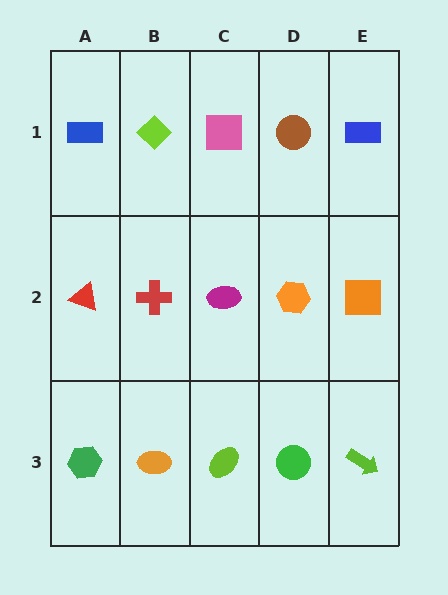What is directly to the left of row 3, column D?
A lime ellipse.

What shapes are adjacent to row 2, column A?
A blue rectangle (row 1, column A), a green hexagon (row 3, column A), a red cross (row 2, column B).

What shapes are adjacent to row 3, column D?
An orange hexagon (row 2, column D), a lime ellipse (row 3, column C), a lime arrow (row 3, column E).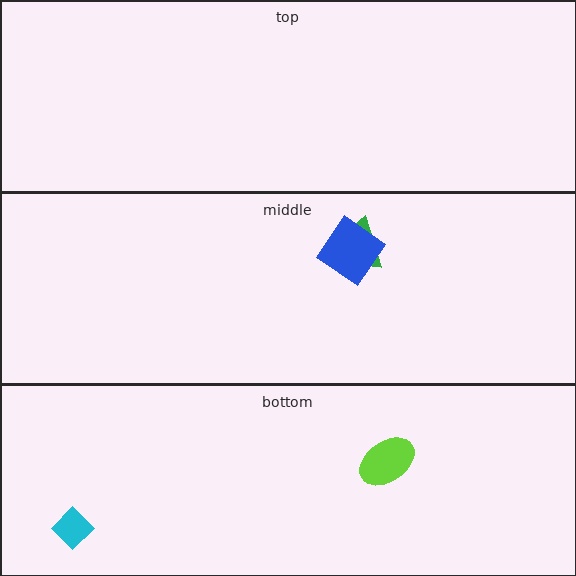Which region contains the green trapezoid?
The middle region.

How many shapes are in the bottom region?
2.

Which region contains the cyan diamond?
The bottom region.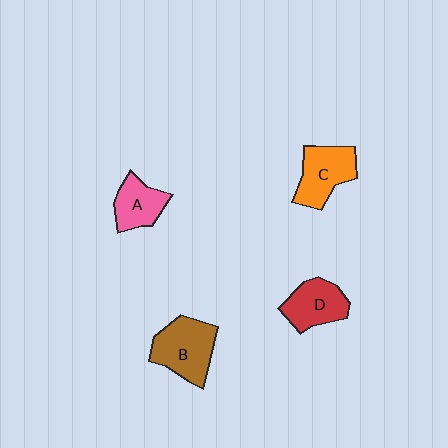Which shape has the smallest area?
Shape A (pink).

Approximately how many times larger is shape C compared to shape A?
Approximately 1.3 times.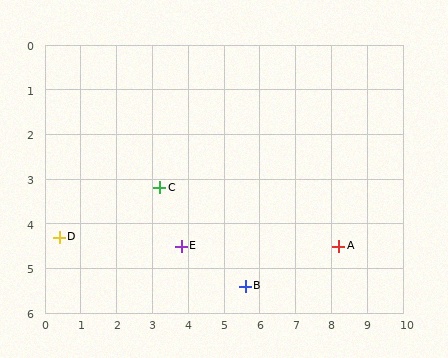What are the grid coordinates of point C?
Point C is at approximately (3.2, 3.2).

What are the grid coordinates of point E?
Point E is at approximately (3.8, 4.5).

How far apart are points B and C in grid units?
Points B and C are about 3.3 grid units apart.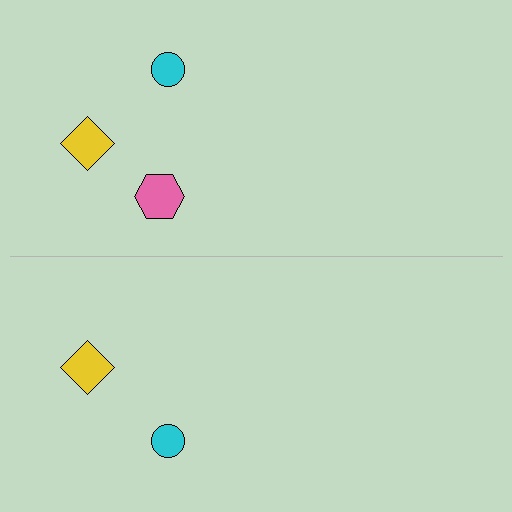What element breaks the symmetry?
A pink hexagon is missing from the bottom side.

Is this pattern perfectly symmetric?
No, the pattern is not perfectly symmetric. A pink hexagon is missing from the bottom side.